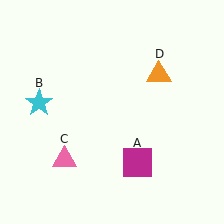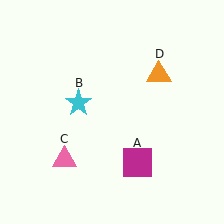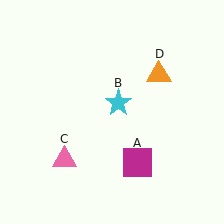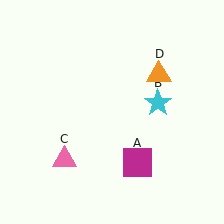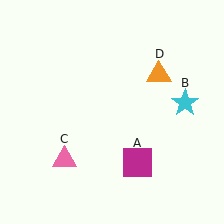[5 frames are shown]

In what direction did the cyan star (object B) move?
The cyan star (object B) moved right.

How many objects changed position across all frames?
1 object changed position: cyan star (object B).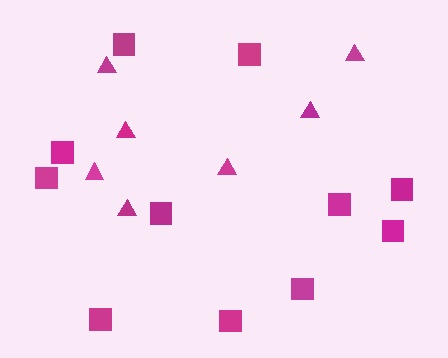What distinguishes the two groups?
There are 2 groups: one group of triangles (7) and one group of squares (11).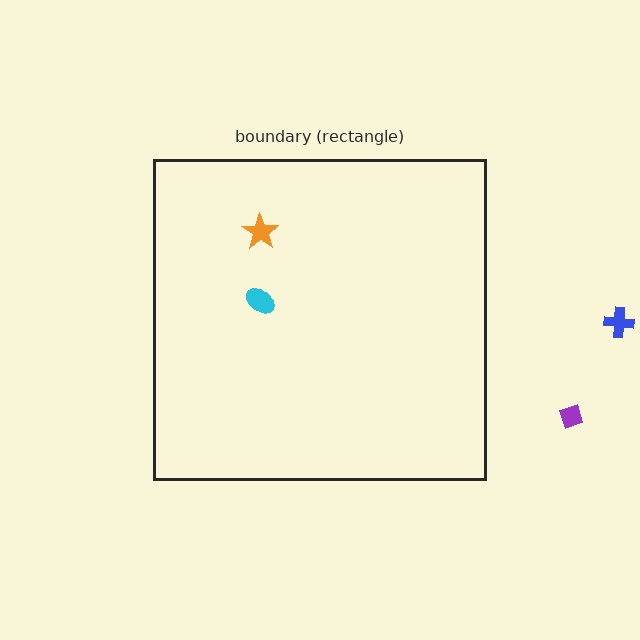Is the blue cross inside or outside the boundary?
Outside.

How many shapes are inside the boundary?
2 inside, 2 outside.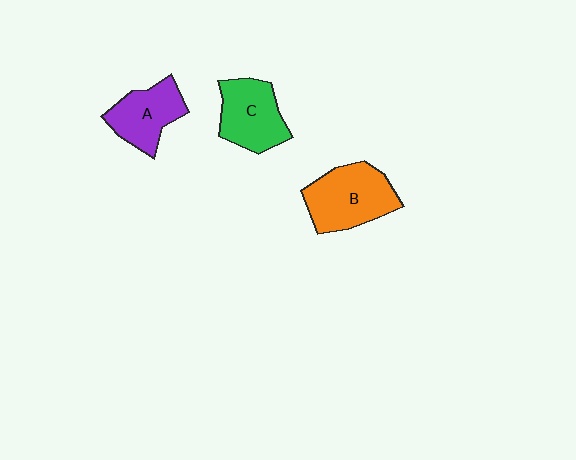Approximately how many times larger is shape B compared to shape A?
Approximately 1.3 times.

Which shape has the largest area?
Shape B (orange).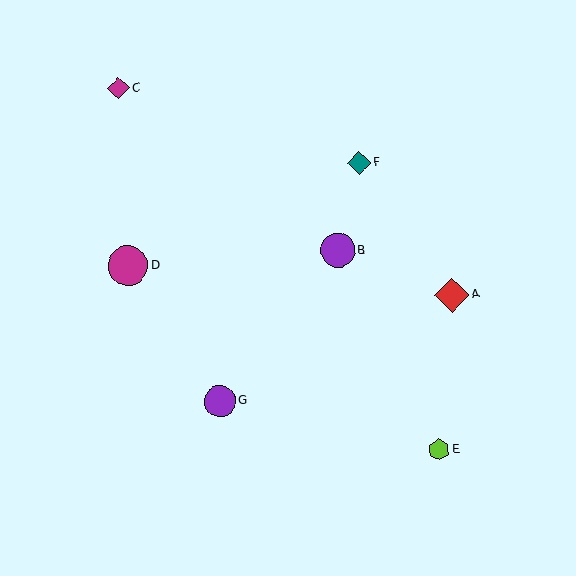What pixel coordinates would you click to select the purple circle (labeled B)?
Click at (338, 250) to select the purple circle B.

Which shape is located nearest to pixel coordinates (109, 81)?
The magenta diamond (labeled C) at (118, 88) is nearest to that location.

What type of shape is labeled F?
Shape F is a teal diamond.